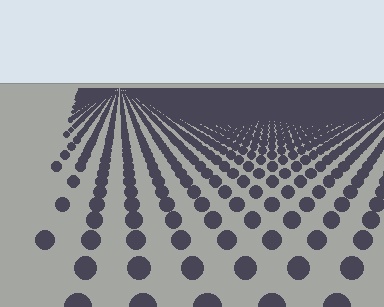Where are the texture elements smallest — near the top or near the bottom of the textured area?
Near the top.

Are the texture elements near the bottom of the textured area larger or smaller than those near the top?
Larger. Near the bottom, elements are closer to the viewer and appear at a bigger on-screen size.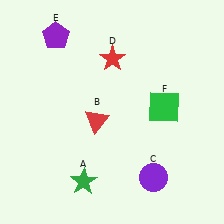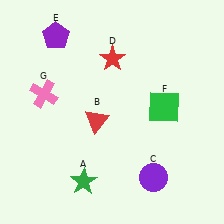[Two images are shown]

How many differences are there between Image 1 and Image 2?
There is 1 difference between the two images.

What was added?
A pink cross (G) was added in Image 2.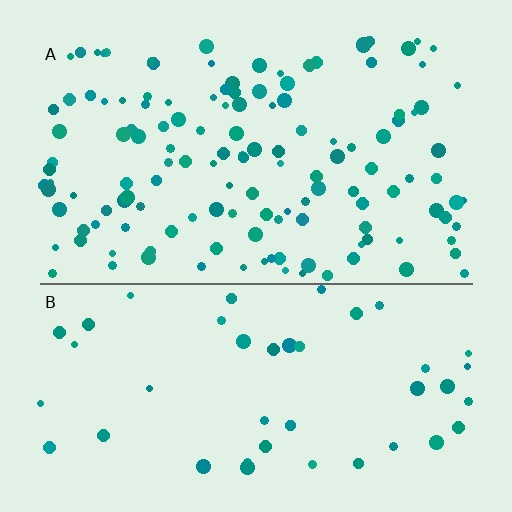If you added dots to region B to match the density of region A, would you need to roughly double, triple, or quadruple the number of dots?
Approximately triple.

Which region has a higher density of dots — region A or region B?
A (the top).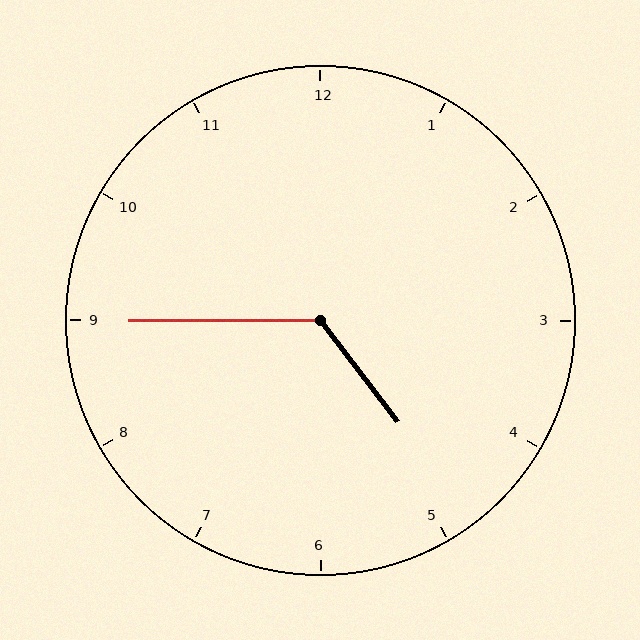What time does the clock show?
4:45.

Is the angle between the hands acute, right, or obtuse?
It is obtuse.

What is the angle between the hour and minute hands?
Approximately 128 degrees.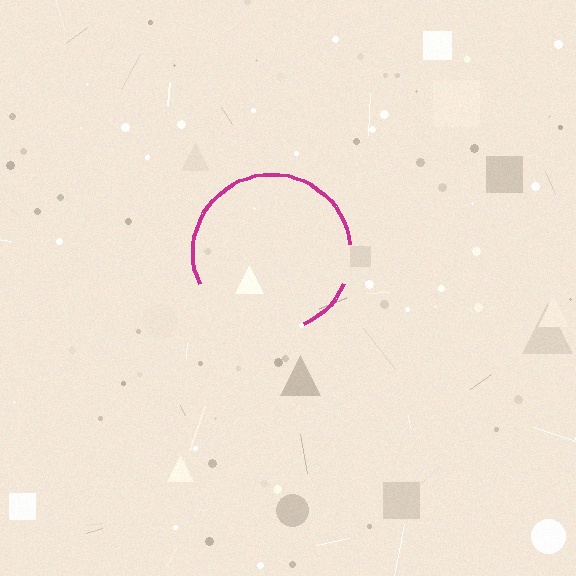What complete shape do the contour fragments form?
The contour fragments form a circle.